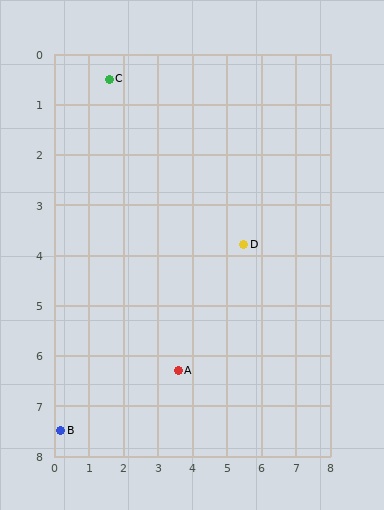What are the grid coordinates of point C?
Point C is at approximately (1.6, 0.5).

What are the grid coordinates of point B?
Point B is at approximately (0.2, 7.5).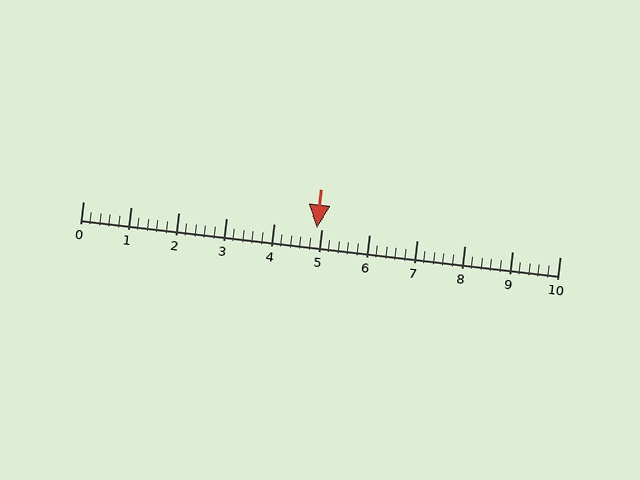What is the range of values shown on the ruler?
The ruler shows values from 0 to 10.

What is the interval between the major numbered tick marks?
The major tick marks are spaced 1 units apart.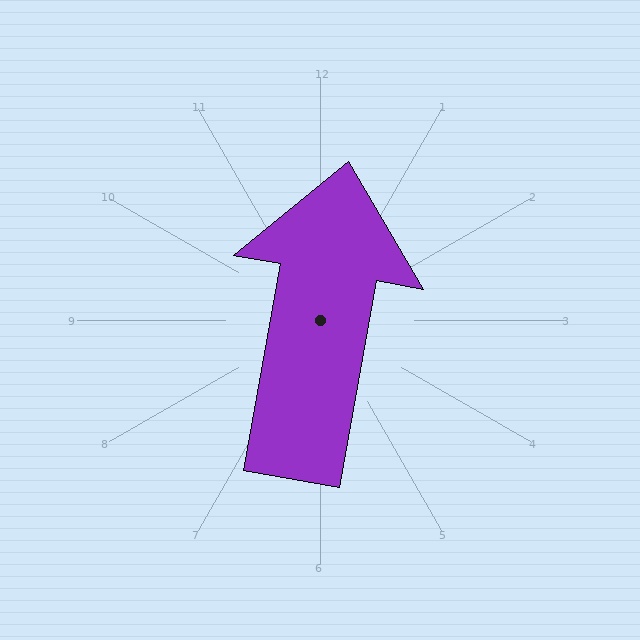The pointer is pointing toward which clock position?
Roughly 12 o'clock.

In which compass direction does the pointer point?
North.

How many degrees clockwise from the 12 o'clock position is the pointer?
Approximately 10 degrees.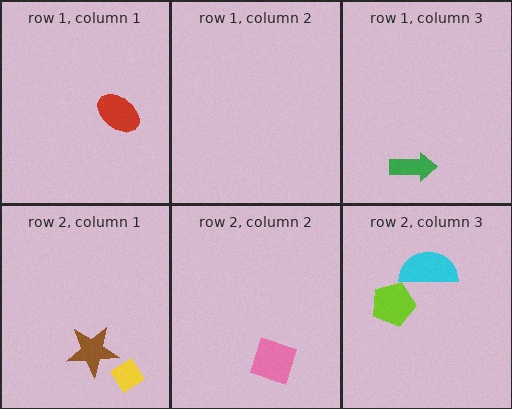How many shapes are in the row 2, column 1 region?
2.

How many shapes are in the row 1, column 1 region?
1.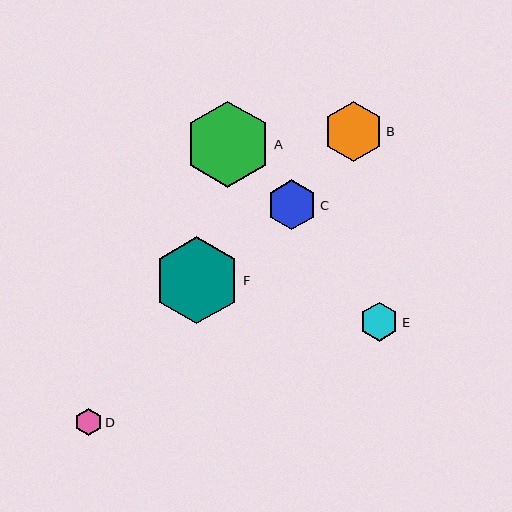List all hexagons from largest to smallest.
From largest to smallest: F, A, B, C, E, D.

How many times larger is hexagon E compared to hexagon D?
Hexagon E is approximately 1.4 times the size of hexagon D.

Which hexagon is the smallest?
Hexagon D is the smallest with a size of approximately 28 pixels.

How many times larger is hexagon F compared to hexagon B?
Hexagon F is approximately 1.5 times the size of hexagon B.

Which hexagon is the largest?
Hexagon F is the largest with a size of approximately 87 pixels.